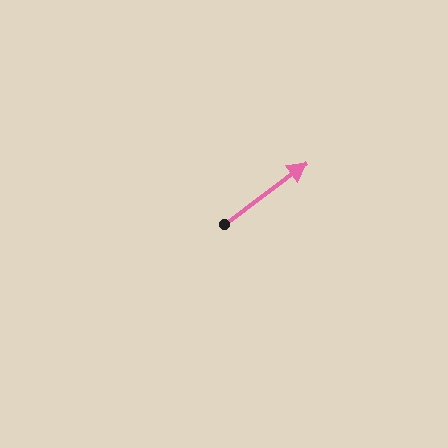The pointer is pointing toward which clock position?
Roughly 2 o'clock.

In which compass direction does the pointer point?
Northeast.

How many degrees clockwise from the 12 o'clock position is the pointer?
Approximately 53 degrees.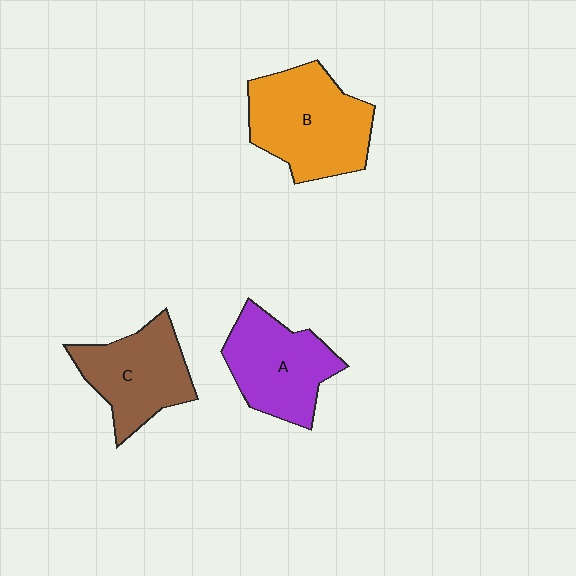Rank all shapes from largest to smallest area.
From largest to smallest: B (orange), A (purple), C (brown).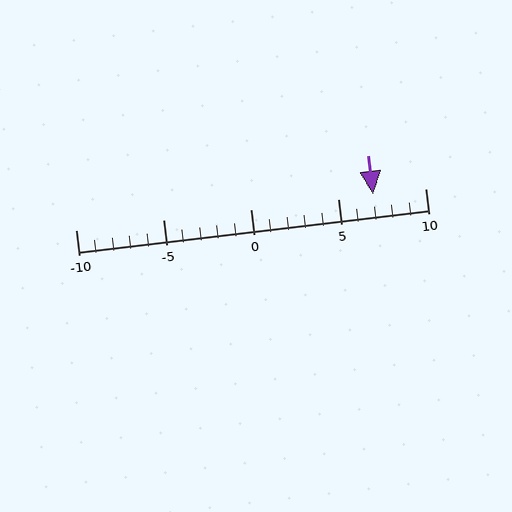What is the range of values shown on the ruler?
The ruler shows values from -10 to 10.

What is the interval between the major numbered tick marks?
The major tick marks are spaced 5 units apart.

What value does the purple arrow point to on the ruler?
The purple arrow points to approximately 7.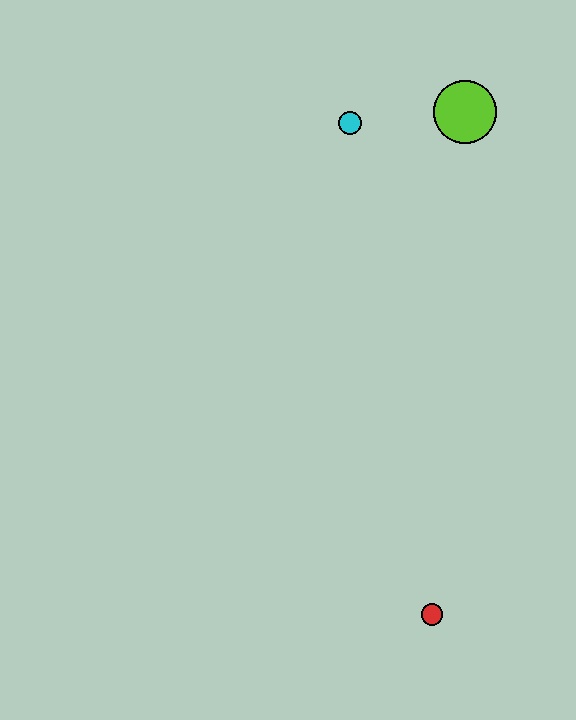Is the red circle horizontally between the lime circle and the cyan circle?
Yes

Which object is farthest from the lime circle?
The red circle is farthest from the lime circle.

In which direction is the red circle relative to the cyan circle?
The red circle is below the cyan circle.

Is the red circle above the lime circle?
No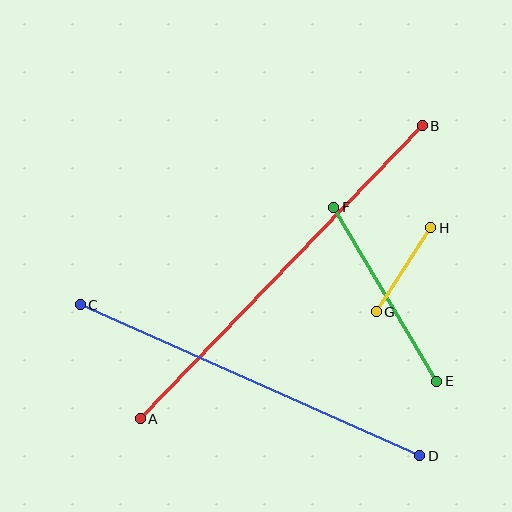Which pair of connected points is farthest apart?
Points A and B are farthest apart.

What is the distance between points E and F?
The distance is approximately 202 pixels.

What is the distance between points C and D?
The distance is approximately 371 pixels.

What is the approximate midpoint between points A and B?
The midpoint is at approximately (281, 272) pixels.